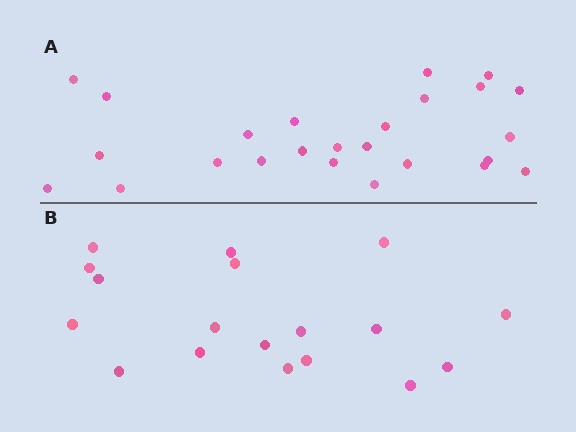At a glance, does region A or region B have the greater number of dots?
Region A (the top region) has more dots.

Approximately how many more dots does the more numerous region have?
Region A has roughly 8 or so more dots than region B.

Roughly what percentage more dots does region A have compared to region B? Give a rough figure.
About 40% more.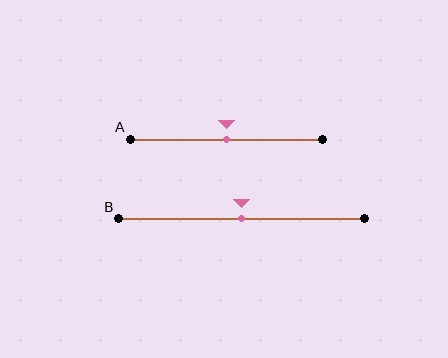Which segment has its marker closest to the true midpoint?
Segment A has its marker closest to the true midpoint.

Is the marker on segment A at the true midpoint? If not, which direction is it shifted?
Yes, the marker on segment A is at the true midpoint.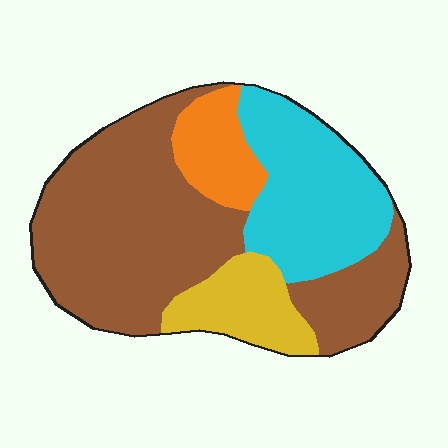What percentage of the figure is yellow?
Yellow covers 12% of the figure.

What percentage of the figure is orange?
Orange takes up about one tenth (1/10) of the figure.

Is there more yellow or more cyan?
Cyan.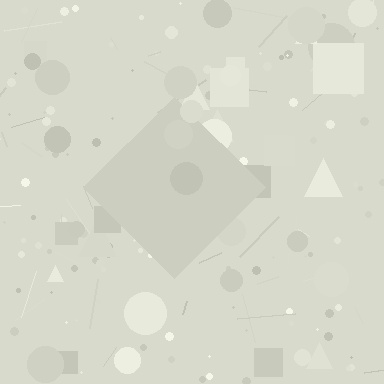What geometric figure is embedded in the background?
A diamond is embedded in the background.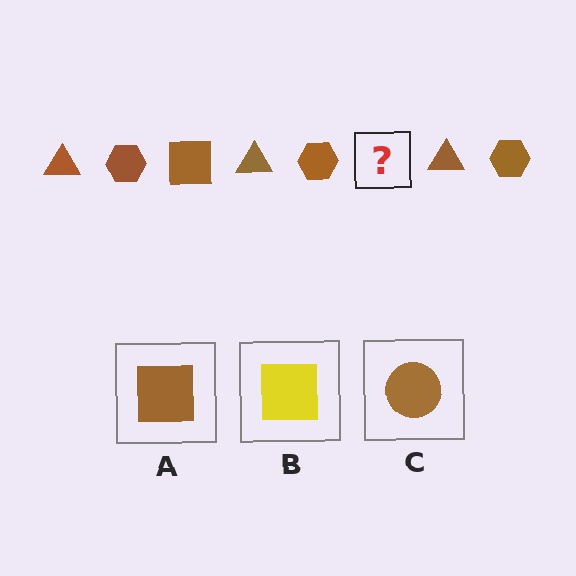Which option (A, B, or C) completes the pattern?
A.